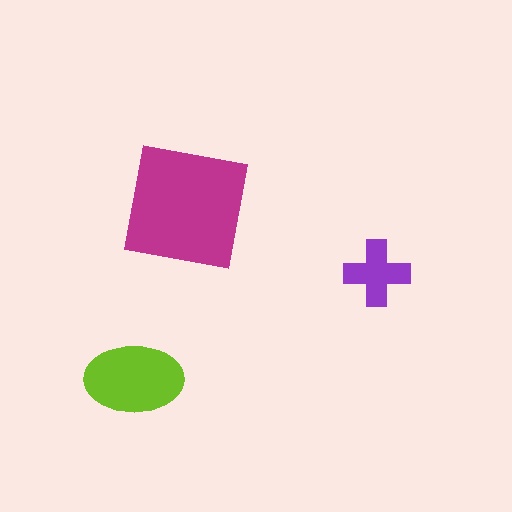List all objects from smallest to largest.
The purple cross, the lime ellipse, the magenta square.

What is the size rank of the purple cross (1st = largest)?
3rd.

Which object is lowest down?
The lime ellipse is bottommost.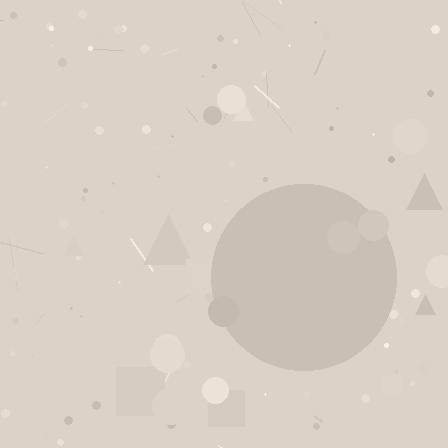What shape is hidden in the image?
A circle is hidden in the image.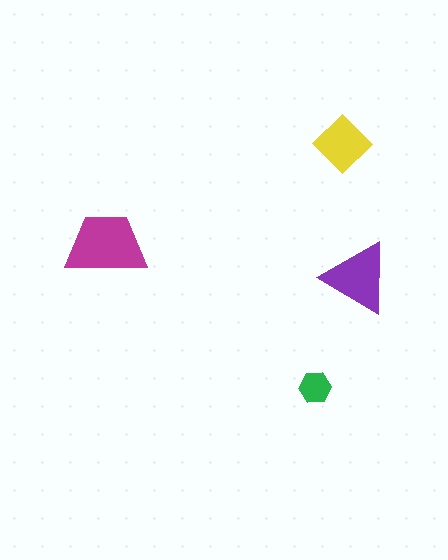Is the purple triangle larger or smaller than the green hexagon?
Larger.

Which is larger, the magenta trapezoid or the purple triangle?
The magenta trapezoid.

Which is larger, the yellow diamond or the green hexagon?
The yellow diamond.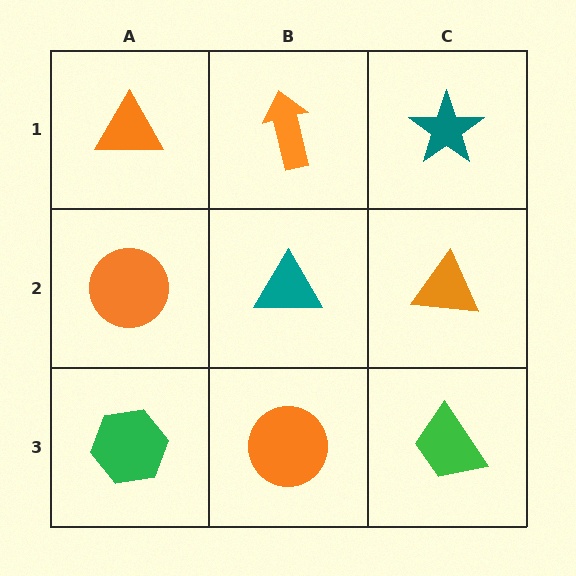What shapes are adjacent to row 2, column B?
An orange arrow (row 1, column B), an orange circle (row 3, column B), an orange circle (row 2, column A), an orange triangle (row 2, column C).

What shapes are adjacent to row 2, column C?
A teal star (row 1, column C), a green trapezoid (row 3, column C), a teal triangle (row 2, column B).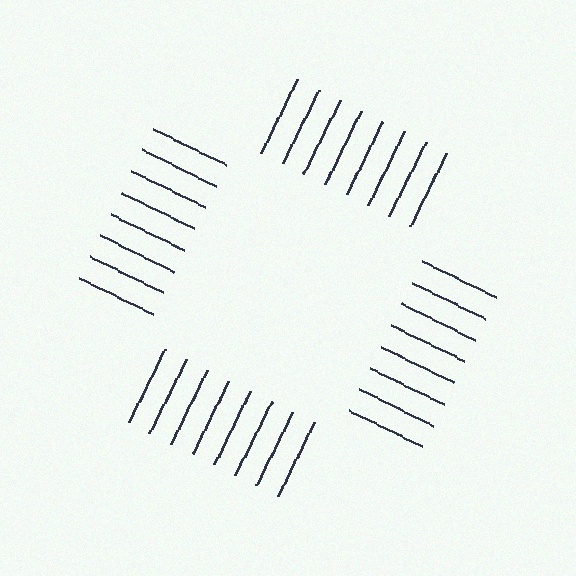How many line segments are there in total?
32 — 8 along each of the 4 edges.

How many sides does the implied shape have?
4 sides — the line-ends trace a square.